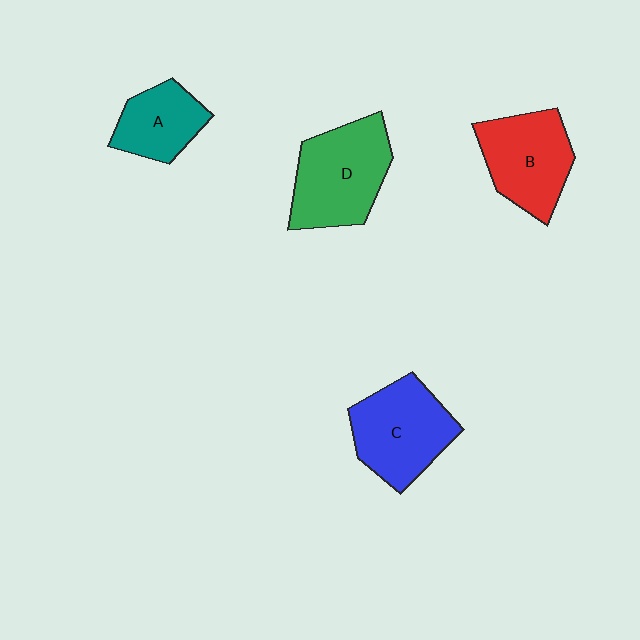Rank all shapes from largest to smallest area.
From largest to smallest: D (green), C (blue), B (red), A (teal).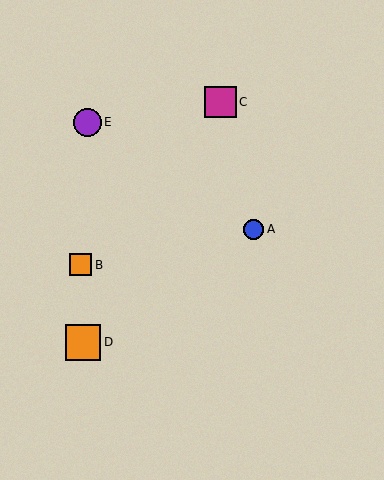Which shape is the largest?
The orange square (labeled D) is the largest.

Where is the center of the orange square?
The center of the orange square is at (81, 265).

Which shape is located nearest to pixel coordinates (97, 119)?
The purple circle (labeled E) at (88, 122) is nearest to that location.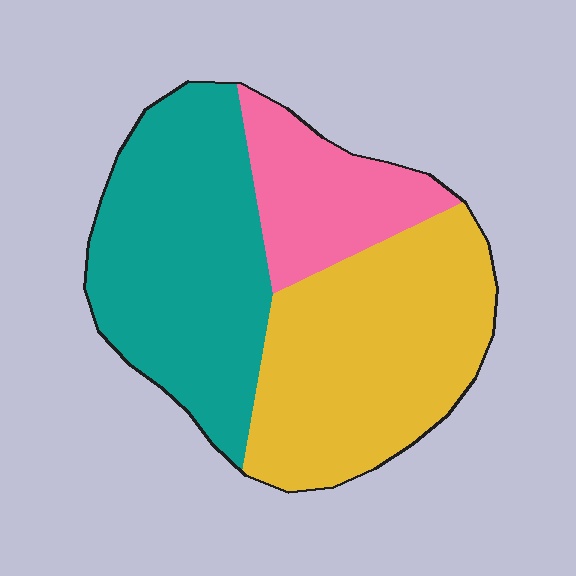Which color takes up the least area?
Pink, at roughly 20%.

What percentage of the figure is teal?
Teal takes up between a quarter and a half of the figure.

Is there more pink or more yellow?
Yellow.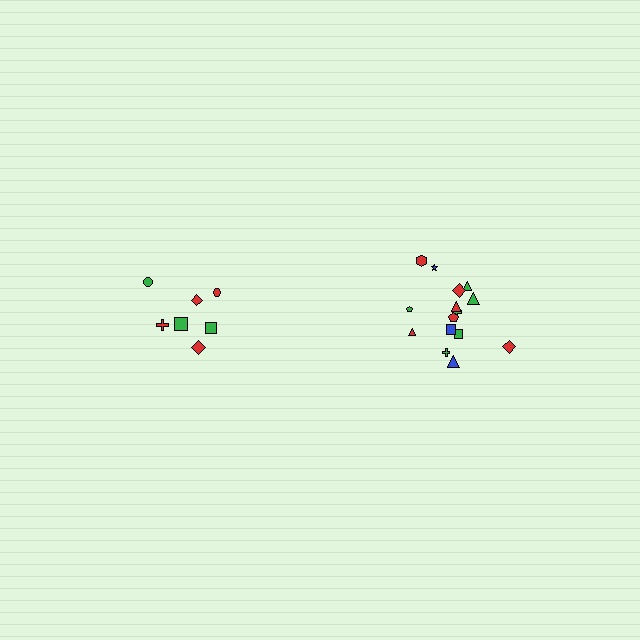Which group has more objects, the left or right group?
The right group.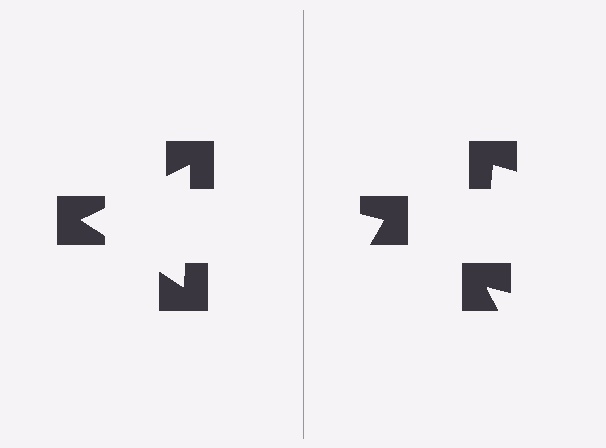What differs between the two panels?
The notched squares are positioned identically on both sides; only the wedge orientations differ. On the left they align to a triangle; on the right they are misaligned.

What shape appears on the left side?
An illusory triangle.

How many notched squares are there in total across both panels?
6 — 3 on each side.